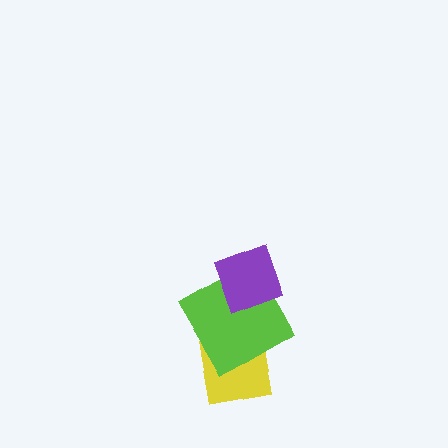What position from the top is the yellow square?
The yellow square is 3rd from the top.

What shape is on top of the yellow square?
The lime diamond is on top of the yellow square.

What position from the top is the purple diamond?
The purple diamond is 1st from the top.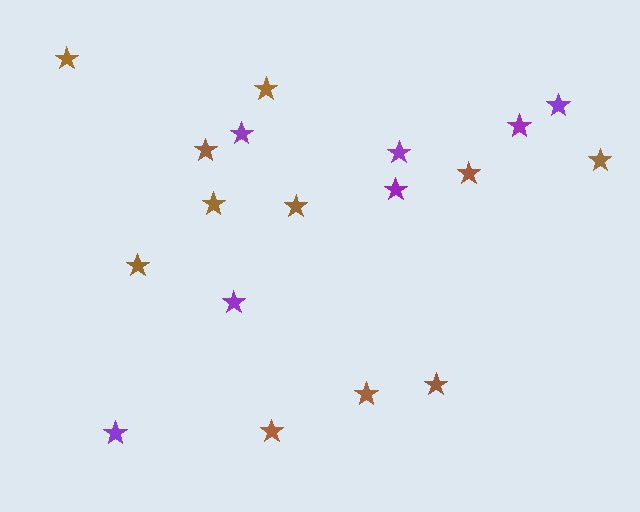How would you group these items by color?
There are 2 groups: one group of brown stars (11) and one group of purple stars (7).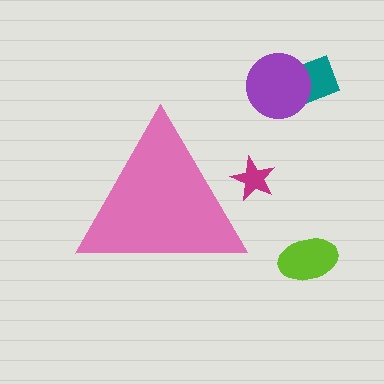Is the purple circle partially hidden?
No, the purple circle is fully visible.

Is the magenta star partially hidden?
Yes, the magenta star is partially hidden behind the pink triangle.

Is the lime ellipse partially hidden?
No, the lime ellipse is fully visible.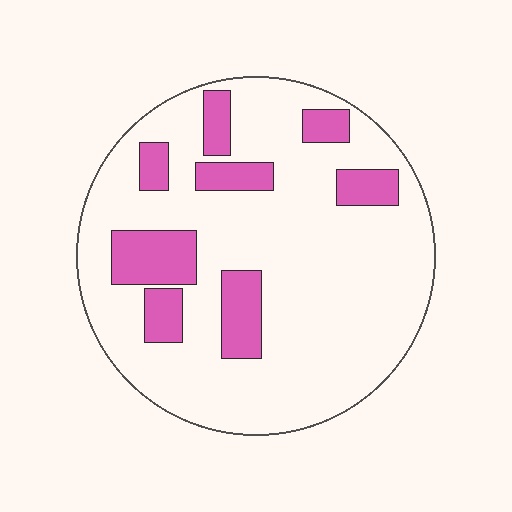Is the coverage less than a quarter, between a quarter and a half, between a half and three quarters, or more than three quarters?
Less than a quarter.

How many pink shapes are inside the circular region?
8.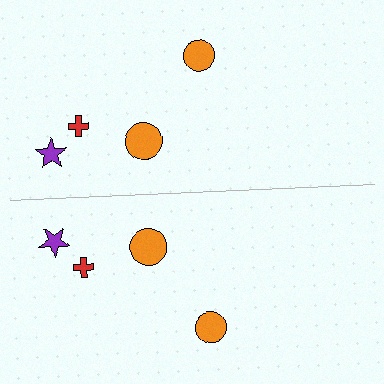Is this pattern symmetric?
Yes, this pattern has bilateral (reflection) symmetry.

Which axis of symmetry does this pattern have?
The pattern has a horizontal axis of symmetry running through the center of the image.